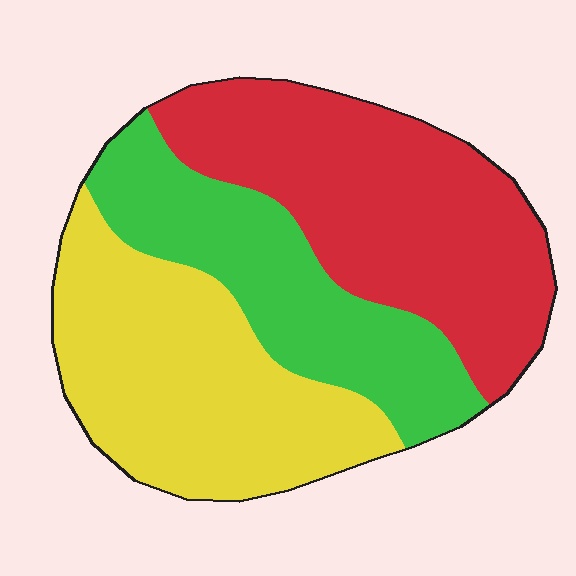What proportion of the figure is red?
Red takes up between a third and a half of the figure.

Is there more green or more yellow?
Yellow.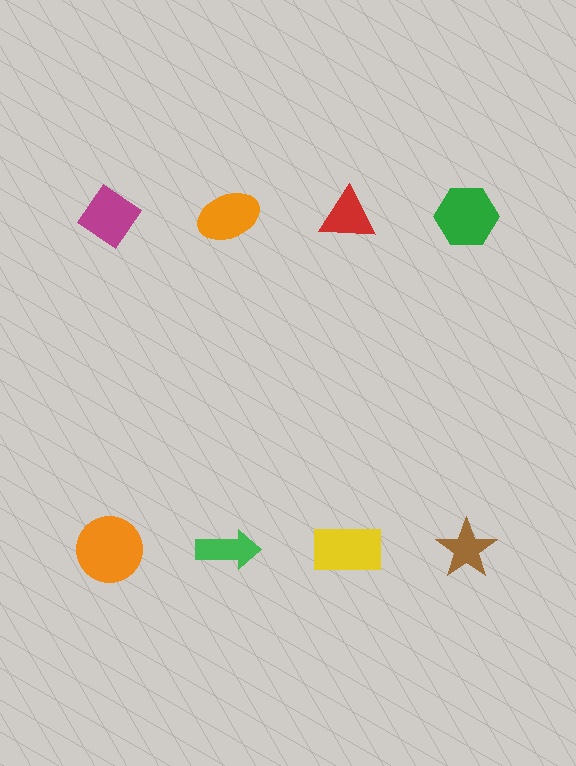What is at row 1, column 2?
An orange ellipse.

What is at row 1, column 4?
A green hexagon.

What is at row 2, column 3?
A yellow rectangle.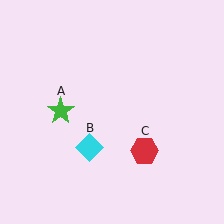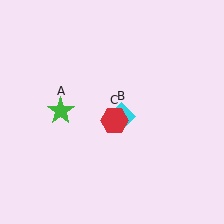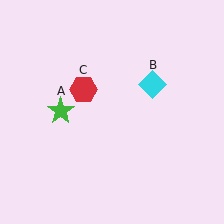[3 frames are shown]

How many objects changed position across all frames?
2 objects changed position: cyan diamond (object B), red hexagon (object C).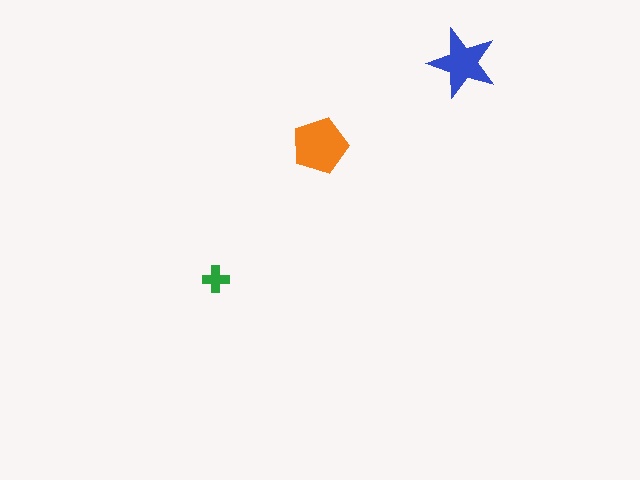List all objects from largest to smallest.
The orange pentagon, the blue star, the green cross.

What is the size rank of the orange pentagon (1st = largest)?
1st.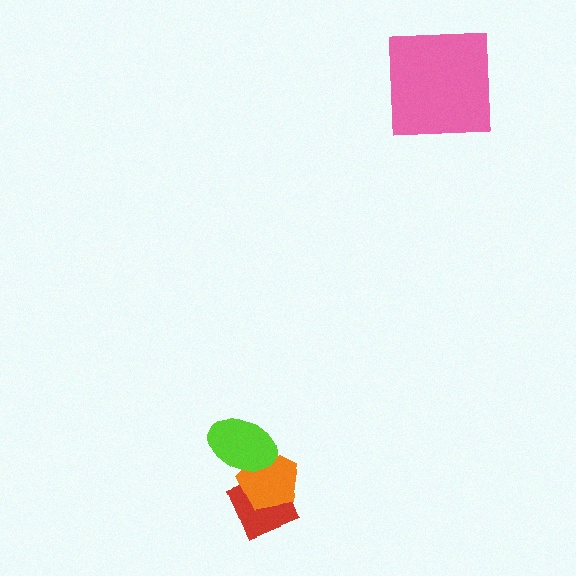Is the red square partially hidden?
Yes, it is partially covered by another shape.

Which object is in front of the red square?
The orange pentagon is in front of the red square.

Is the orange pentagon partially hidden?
Yes, it is partially covered by another shape.